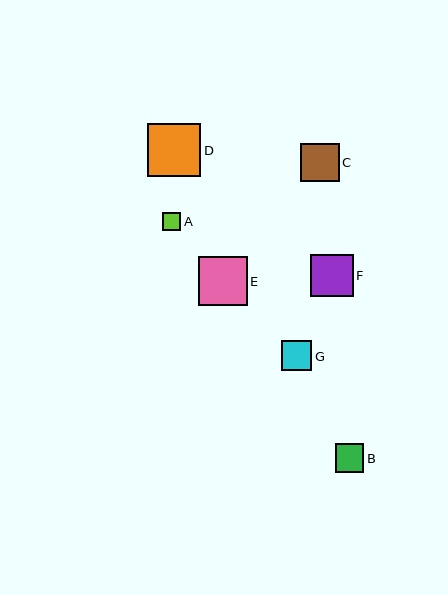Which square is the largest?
Square D is the largest with a size of approximately 53 pixels.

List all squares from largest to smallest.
From largest to smallest: D, E, F, C, G, B, A.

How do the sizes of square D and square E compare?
Square D and square E are approximately the same size.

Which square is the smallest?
Square A is the smallest with a size of approximately 18 pixels.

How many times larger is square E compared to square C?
Square E is approximately 1.3 times the size of square C.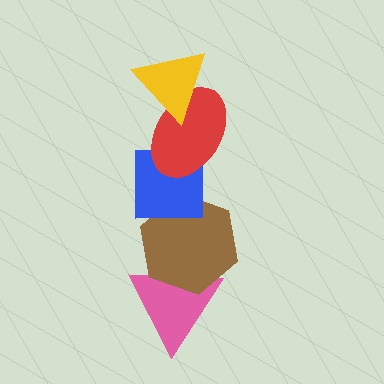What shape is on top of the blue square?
The red ellipse is on top of the blue square.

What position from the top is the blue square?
The blue square is 3rd from the top.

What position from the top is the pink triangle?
The pink triangle is 5th from the top.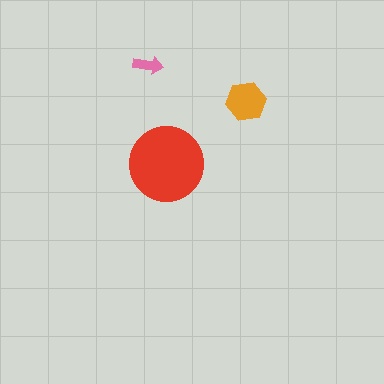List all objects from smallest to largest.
The pink arrow, the orange hexagon, the red circle.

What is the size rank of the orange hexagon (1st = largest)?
2nd.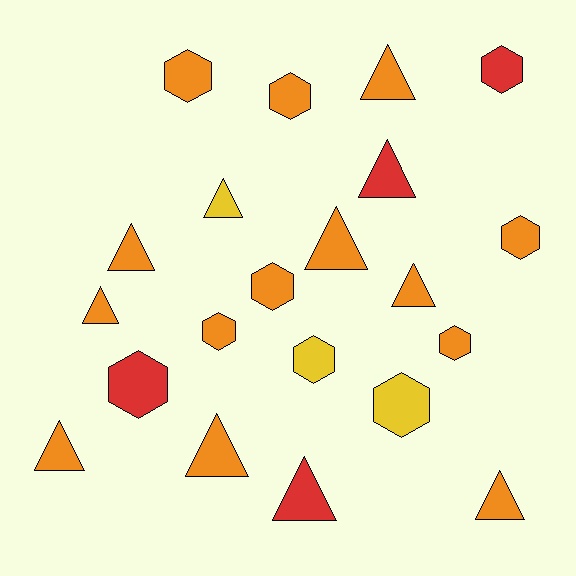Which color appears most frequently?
Orange, with 14 objects.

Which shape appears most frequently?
Triangle, with 11 objects.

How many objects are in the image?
There are 21 objects.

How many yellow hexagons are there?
There are 2 yellow hexagons.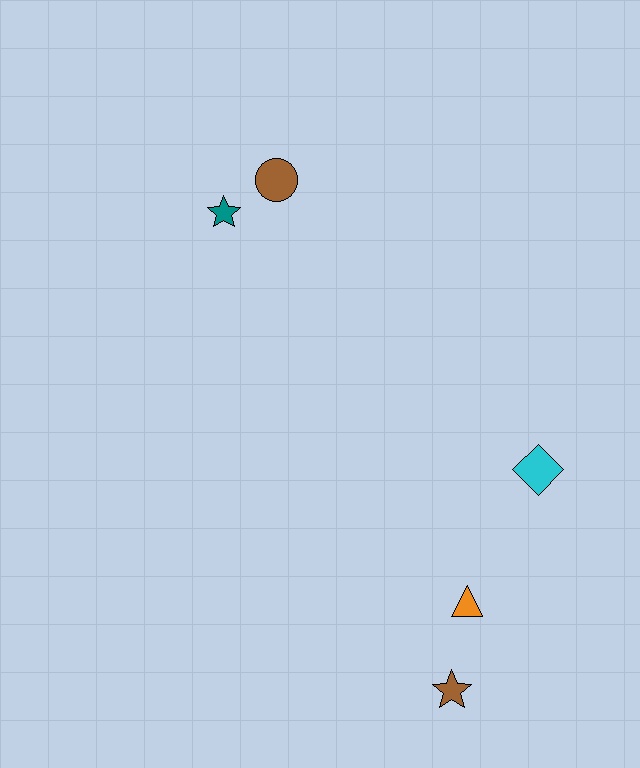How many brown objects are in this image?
There are 2 brown objects.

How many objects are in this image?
There are 5 objects.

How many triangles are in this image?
There is 1 triangle.